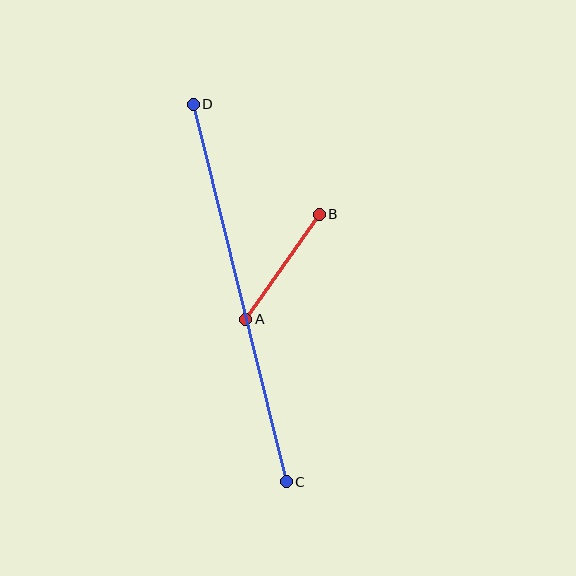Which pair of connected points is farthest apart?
Points C and D are farthest apart.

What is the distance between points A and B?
The distance is approximately 128 pixels.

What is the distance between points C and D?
The distance is approximately 389 pixels.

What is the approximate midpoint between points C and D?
The midpoint is at approximately (240, 293) pixels.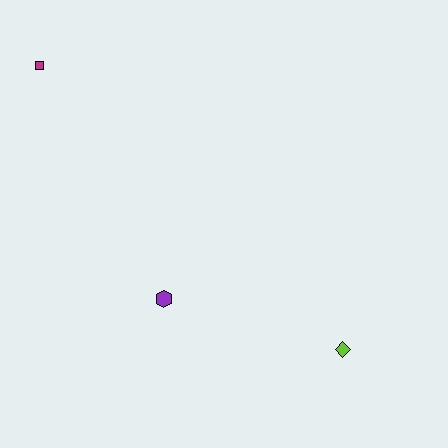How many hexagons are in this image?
There is 1 hexagon.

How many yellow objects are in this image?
There are no yellow objects.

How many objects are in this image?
There are 3 objects.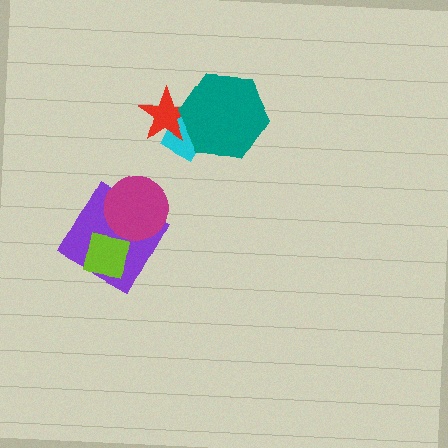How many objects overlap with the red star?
2 objects overlap with the red star.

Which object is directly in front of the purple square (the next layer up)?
The magenta circle is directly in front of the purple square.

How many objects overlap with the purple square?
2 objects overlap with the purple square.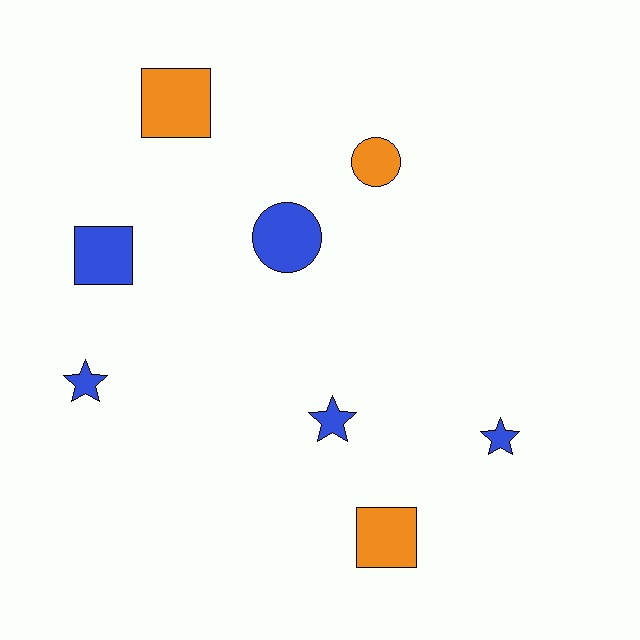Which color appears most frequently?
Blue, with 5 objects.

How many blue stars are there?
There are 3 blue stars.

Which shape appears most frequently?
Square, with 3 objects.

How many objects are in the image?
There are 8 objects.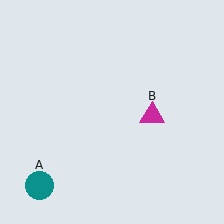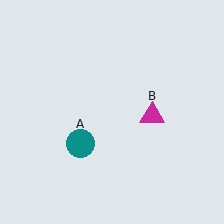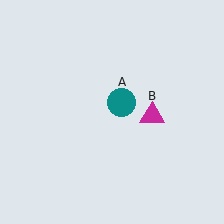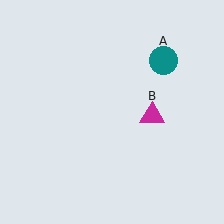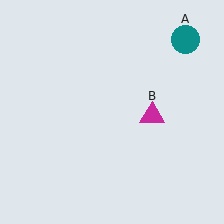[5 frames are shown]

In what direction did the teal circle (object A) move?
The teal circle (object A) moved up and to the right.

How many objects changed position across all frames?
1 object changed position: teal circle (object A).